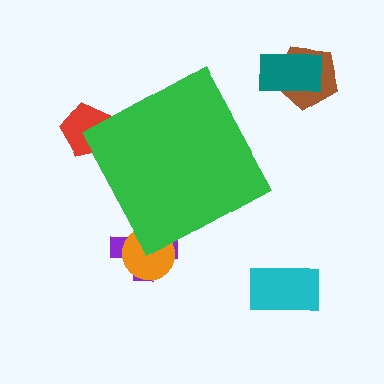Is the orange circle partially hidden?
Yes, the orange circle is partially hidden behind the green diamond.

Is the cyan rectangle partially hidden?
No, the cyan rectangle is fully visible.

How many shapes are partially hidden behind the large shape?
3 shapes are partially hidden.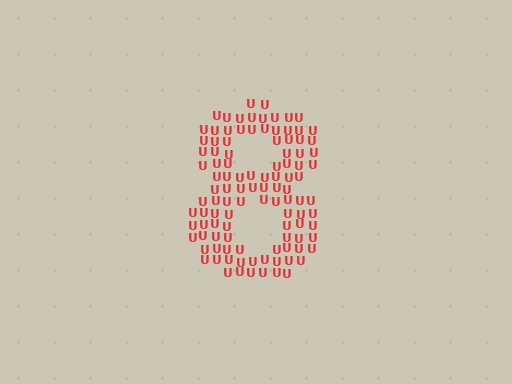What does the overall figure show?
The overall figure shows the digit 8.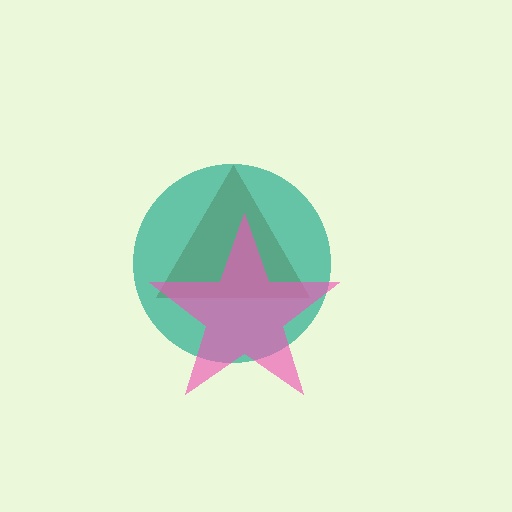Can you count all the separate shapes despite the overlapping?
Yes, there are 3 separate shapes.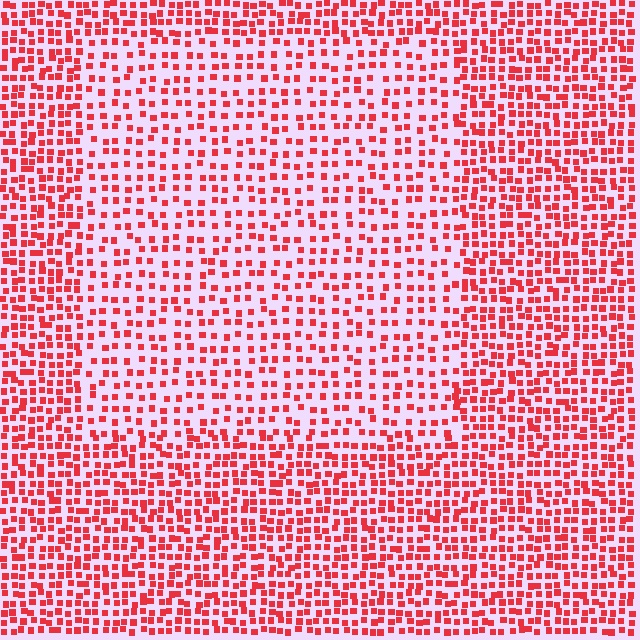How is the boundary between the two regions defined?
The boundary is defined by a change in element density (approximately 1.8x ratio). All elements are the same color, size, and shape.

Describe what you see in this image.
The image contains small red elements arranged at two different densities. A rectangle-shaped region is visible where the elements are less densely packed than the surrounding area.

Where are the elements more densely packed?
The elements are more densely packed outside the rectangle boundary.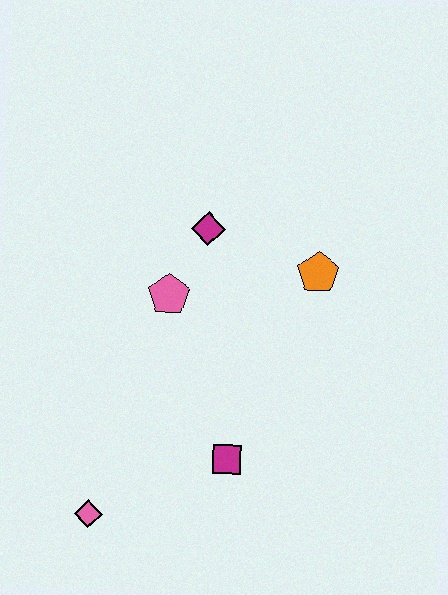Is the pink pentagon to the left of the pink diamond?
No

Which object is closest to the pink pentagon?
The magenta diamond is closest to the pink pentagon.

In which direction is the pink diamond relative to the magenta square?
The pink diamond is to the left of the magenta square.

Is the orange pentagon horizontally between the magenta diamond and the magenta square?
No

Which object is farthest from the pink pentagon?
The pink diamond is farthest from the pink pentagon.